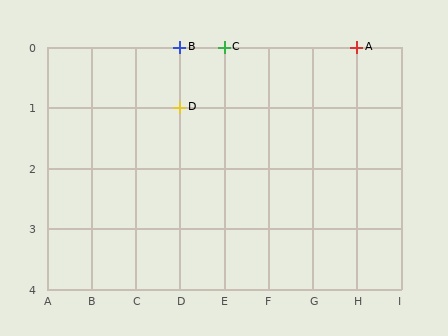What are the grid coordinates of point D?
Point D is at grid coordinates (D, 1).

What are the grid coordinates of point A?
Point A is at grid coordinates (H, 0).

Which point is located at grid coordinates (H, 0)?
Point A is at (H, 0).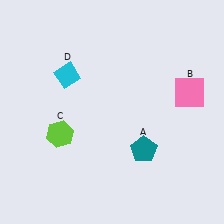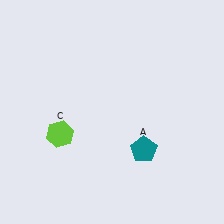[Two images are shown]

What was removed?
The pink square (B), the cyan diamond (D) were removed in Image 2.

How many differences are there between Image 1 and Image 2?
There are 2 differences between the two images.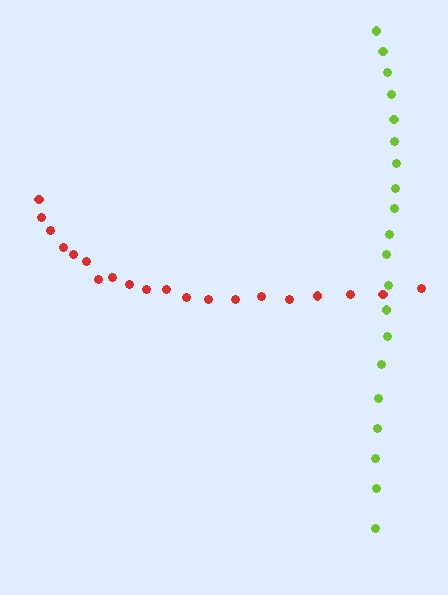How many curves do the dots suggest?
There are 2 distinct paths.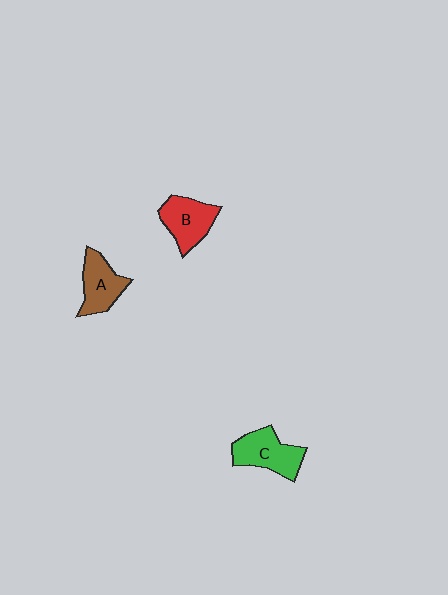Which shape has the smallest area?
Shape A (brown).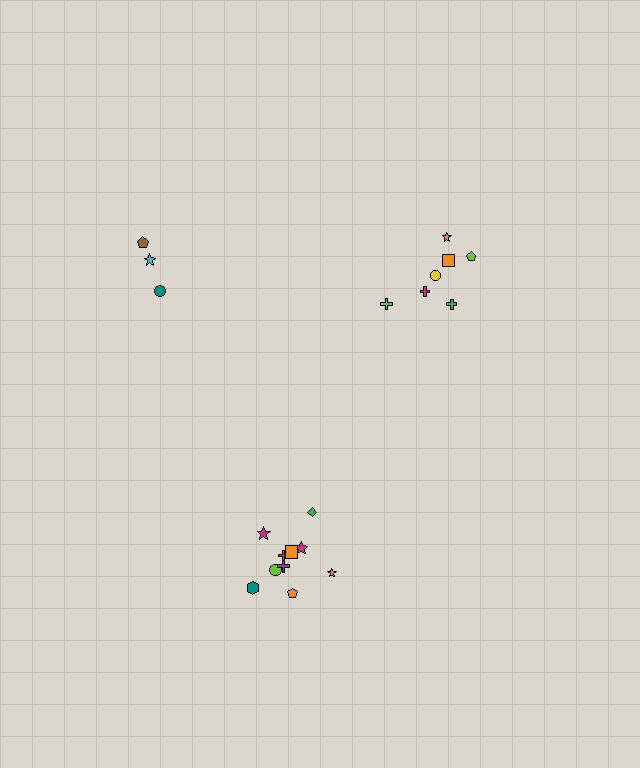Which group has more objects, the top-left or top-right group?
The top-right group.